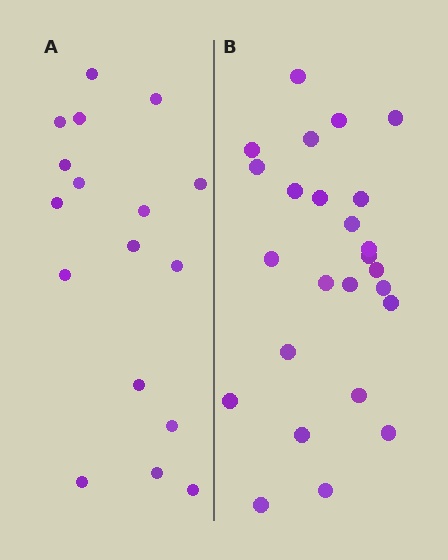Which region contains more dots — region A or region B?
Region B (the right region) has more dots.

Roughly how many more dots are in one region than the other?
Region B has roughly 8 or so more dots than region A.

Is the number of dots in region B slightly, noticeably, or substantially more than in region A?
Region B has substantially more. The ratio is roughly 1.5 to 1.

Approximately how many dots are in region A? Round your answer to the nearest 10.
About 20 dots. (The exact count is 17, which rounds to 20.)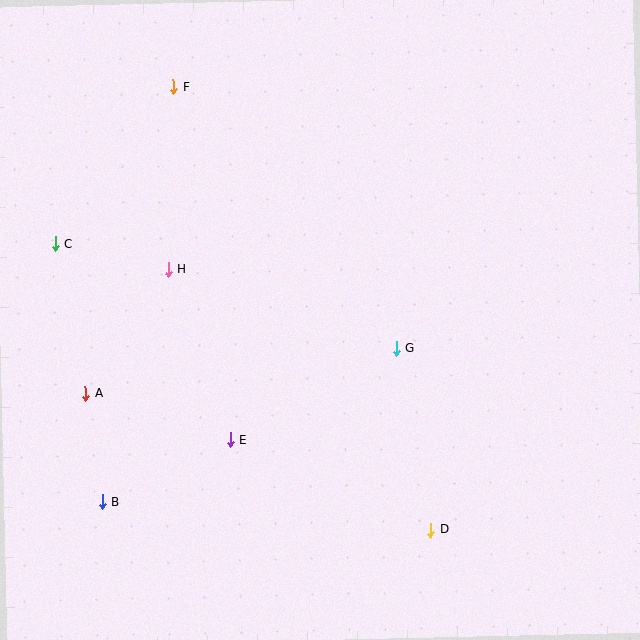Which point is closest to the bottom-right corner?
Point D is closest to the bottom-right corner.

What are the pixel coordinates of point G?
Point G is at (396, 349).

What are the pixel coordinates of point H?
Point H is at (168, 270).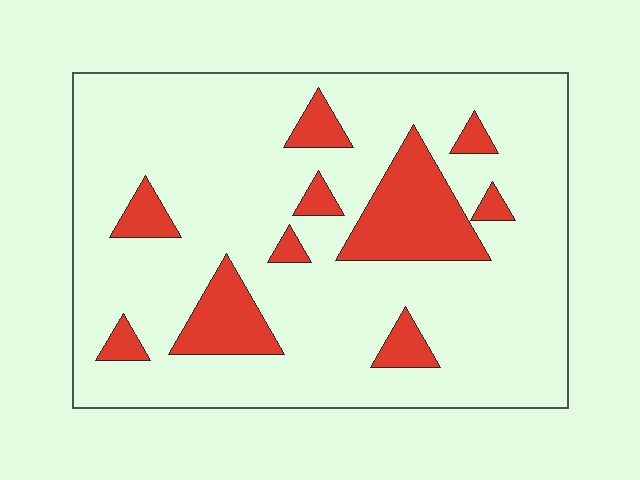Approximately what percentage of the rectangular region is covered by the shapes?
Approximately 15%.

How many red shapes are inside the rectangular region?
10.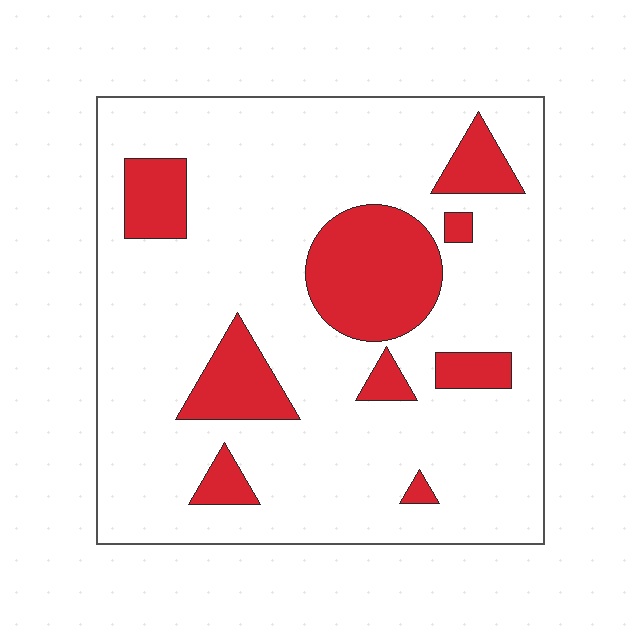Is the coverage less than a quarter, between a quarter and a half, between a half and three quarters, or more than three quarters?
Less than a quarter.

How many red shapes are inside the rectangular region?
9.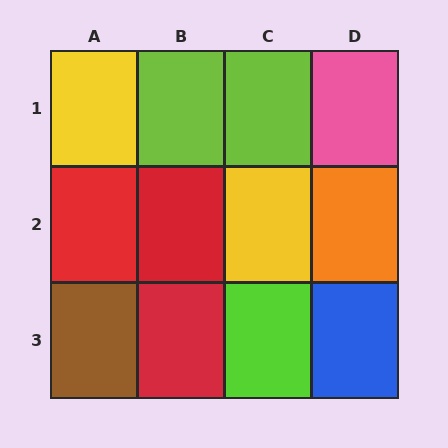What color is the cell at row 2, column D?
Orange.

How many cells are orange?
1 cell is orange.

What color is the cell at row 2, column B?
Red.